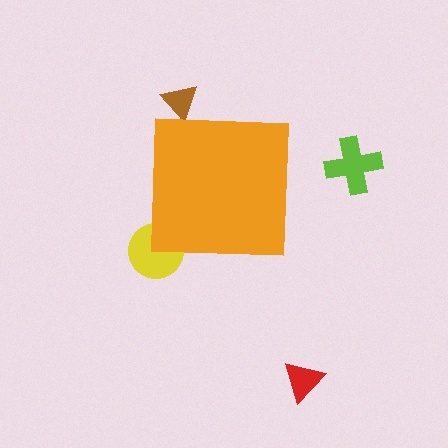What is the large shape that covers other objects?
An orange square.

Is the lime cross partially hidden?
No, the lime cross is fully visible.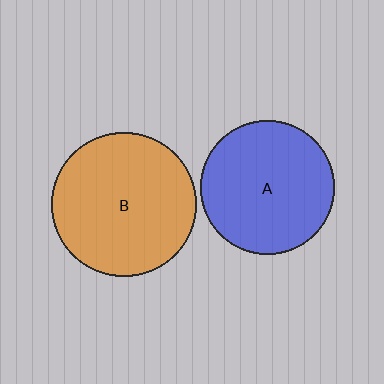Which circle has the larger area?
Circle B (orange).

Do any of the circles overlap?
No, none of the circles overlap.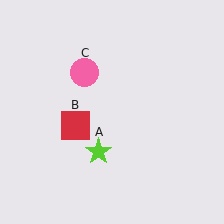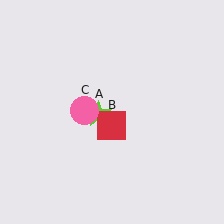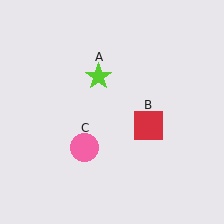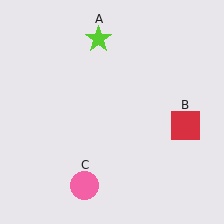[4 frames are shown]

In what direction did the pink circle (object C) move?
The pink circle (object C) moved down.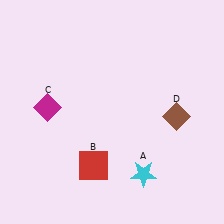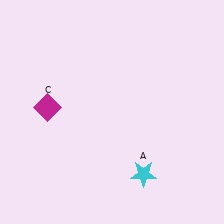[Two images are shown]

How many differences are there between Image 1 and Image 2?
There are 2 differences between the two images.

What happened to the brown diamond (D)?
The brown diamond (D) was removed in Image 2. It was in the bottom-right area of Image 1.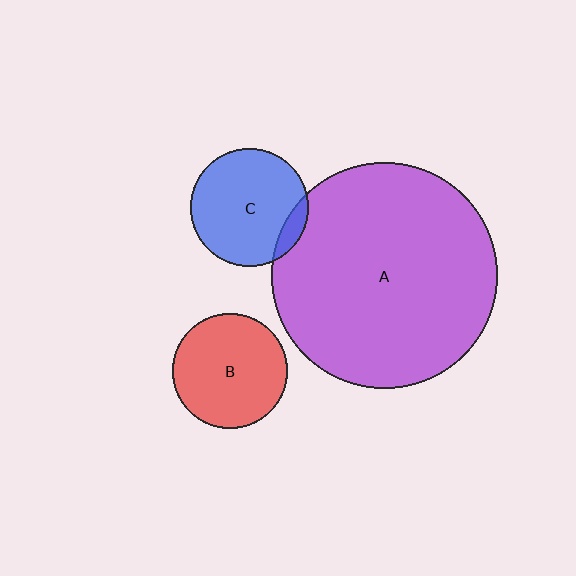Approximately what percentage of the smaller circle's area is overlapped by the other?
Approximately 10%.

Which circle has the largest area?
Circle A (purple).